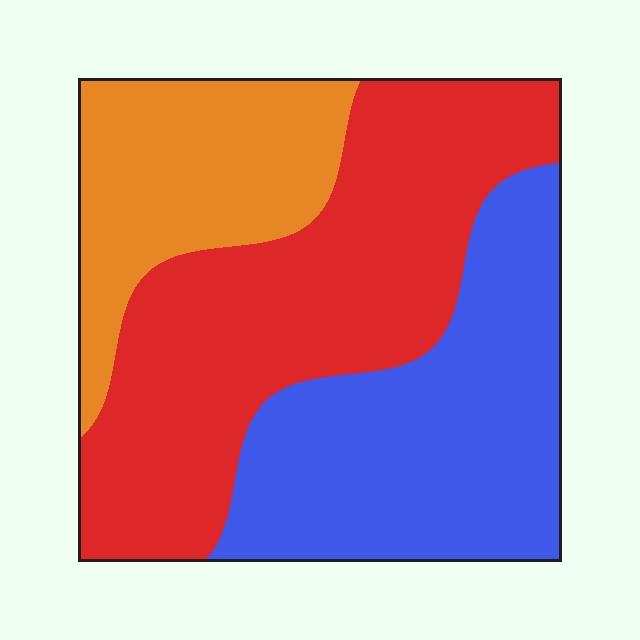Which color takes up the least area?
Orange, at roughly 20%.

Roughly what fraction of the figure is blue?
Blue covers about 35% of the figure.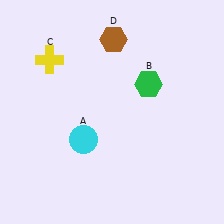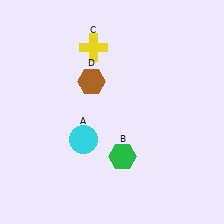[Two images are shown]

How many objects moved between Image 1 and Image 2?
3 objects moved between the two images.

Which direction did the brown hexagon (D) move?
The brown hexagon (D) moved down.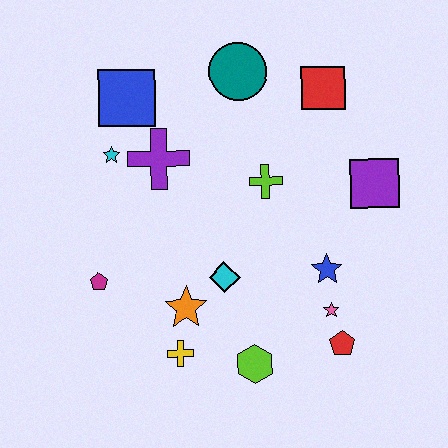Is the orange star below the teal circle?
Yes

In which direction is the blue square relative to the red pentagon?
The blue square is above the red pentagon.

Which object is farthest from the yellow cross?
The red square is farthest from the yellow cross.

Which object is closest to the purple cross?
The cyan star is closest to the purple cross.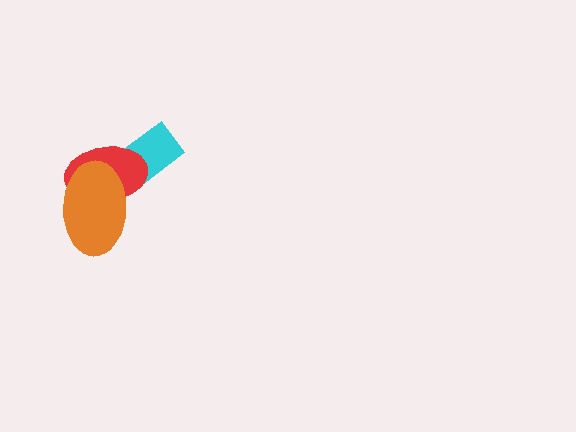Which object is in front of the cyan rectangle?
The red ellipse is in front of the cyan rectangle.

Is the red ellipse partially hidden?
Yes, it is partially covered by another shape.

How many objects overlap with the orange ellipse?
1 object overlaps with the orange ellipse.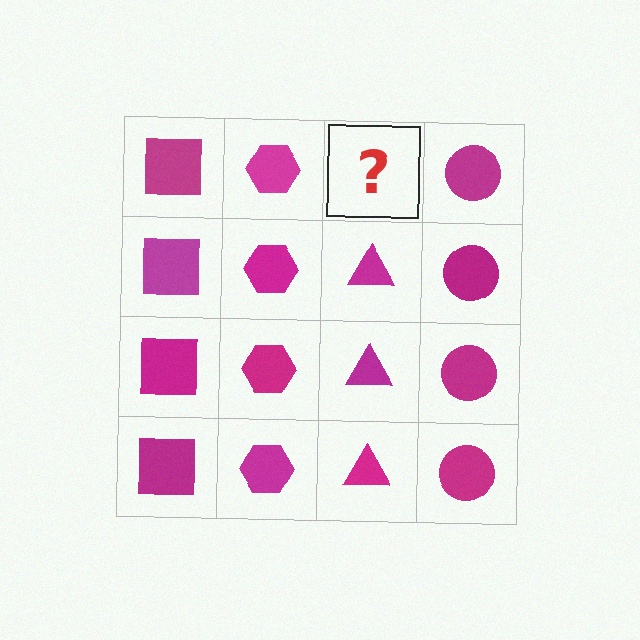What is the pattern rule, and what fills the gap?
The rule is that each column has a consistent shape. The gap should be filled with a magenta triangle.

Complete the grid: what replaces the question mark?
The question mark should be replaced with a magenta triangle.